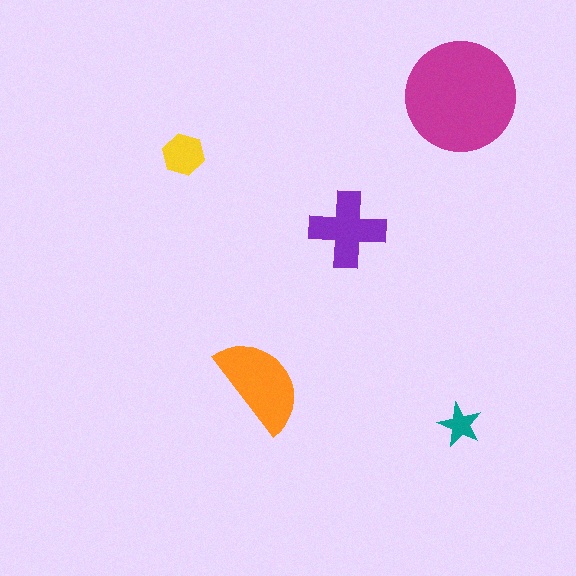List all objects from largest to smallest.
The magenta circle, the orange semicircle, the purple cross, the yellow hexagon, the teal star.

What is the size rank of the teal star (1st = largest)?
5th.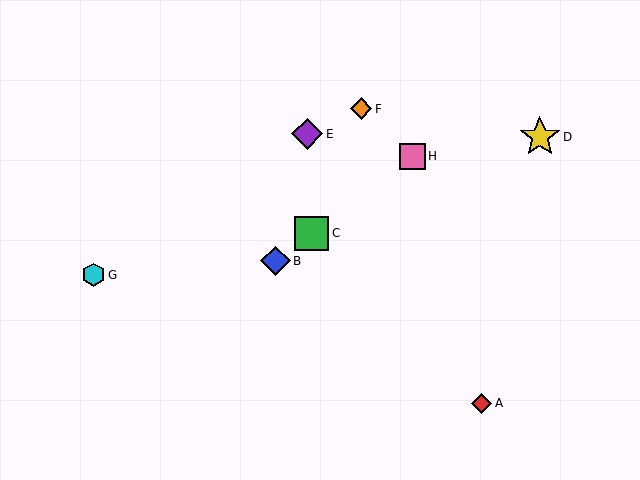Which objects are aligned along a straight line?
Objects B, C, H are aligned along a straight line.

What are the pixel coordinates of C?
Object C is at (312, 233).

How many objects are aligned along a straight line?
3 objects (B, C, H) are aligned along a straight line.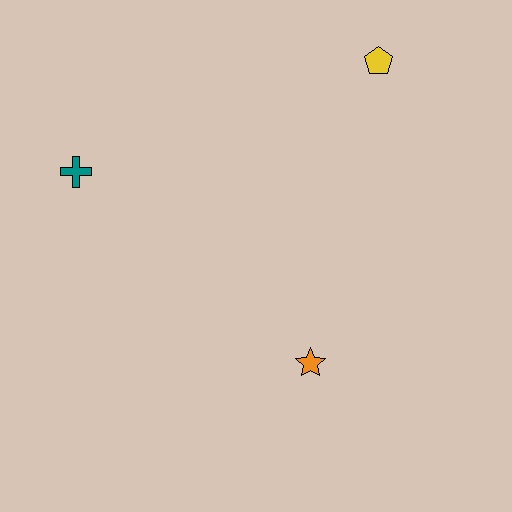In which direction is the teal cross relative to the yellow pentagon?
The teal cross is to the left of the yellow pentagon.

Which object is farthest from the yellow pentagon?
The teal cross is farthest from the yellow pentagon.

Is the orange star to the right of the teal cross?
Yes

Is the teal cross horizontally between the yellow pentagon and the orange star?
No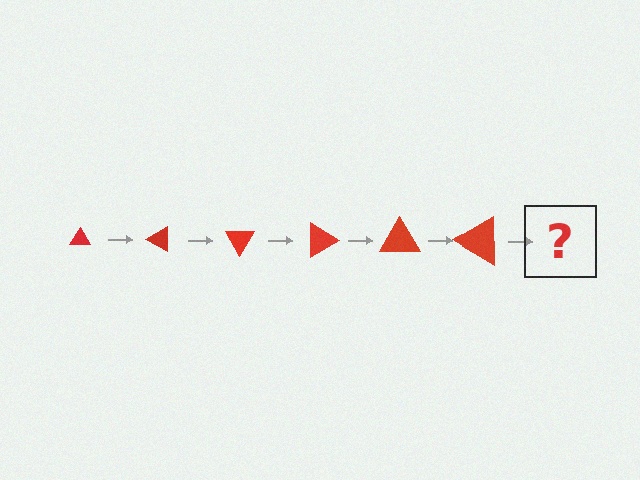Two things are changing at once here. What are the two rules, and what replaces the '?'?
The two rules are that the triangle grows larger each step and it rotates 30 degrees each step. The '?' should be a triangle, larger than the previous one and rotated 180 degrees from the start.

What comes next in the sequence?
The next element should be a triangle, larger than the previous one and rotated 180 degrees from the start.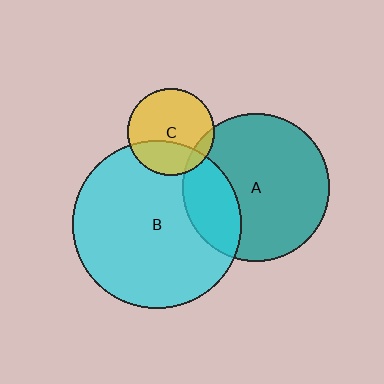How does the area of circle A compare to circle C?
Approximately 2.9 times.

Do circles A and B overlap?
Yes.